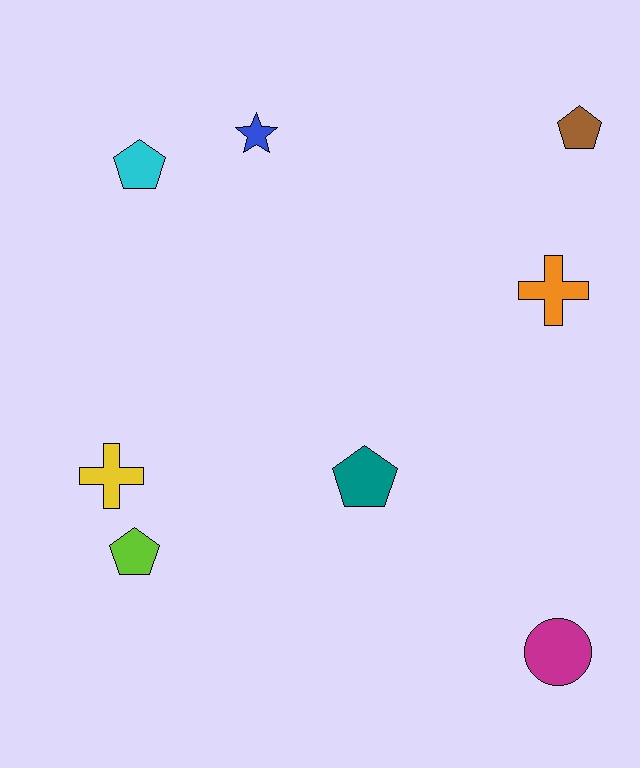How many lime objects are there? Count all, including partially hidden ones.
There is 1 lime object.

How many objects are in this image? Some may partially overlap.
There are 8 objects.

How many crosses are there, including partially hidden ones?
There are 2 crosses.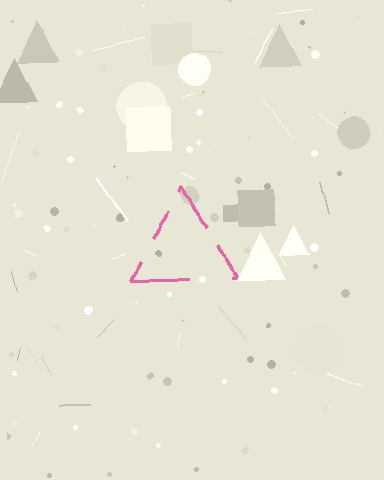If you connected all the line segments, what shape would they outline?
They would outline a triangle.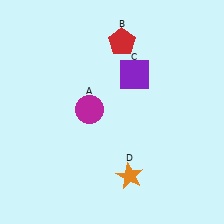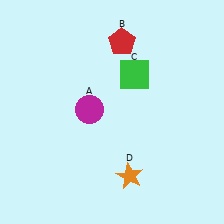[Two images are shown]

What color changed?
The square (C) changed from purple in Image 1 to green in Image 2.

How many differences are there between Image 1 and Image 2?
There is 1 difference between the two images.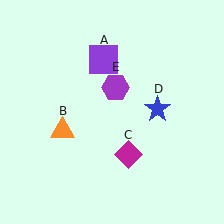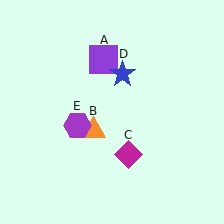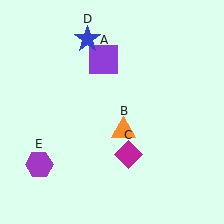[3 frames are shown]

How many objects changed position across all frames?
3 objects changed position: orange triangle (object B), blue star (object D), purple hexagon (object E).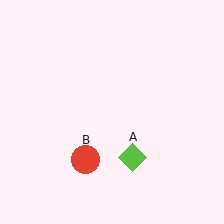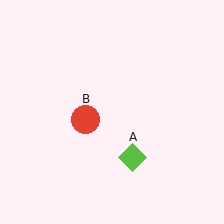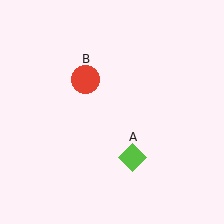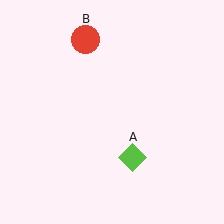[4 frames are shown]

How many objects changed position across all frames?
1 object changed position: red circle (object B).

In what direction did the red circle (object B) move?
The red circle (object B) moved up.